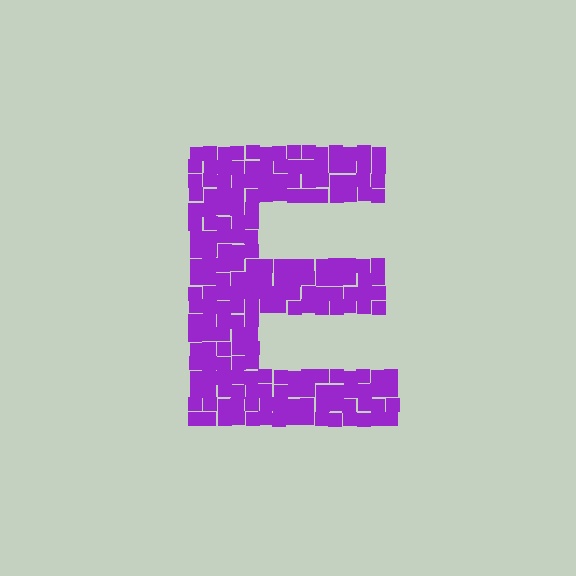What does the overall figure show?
The overall figure shows the letter E.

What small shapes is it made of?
It is made of small squares.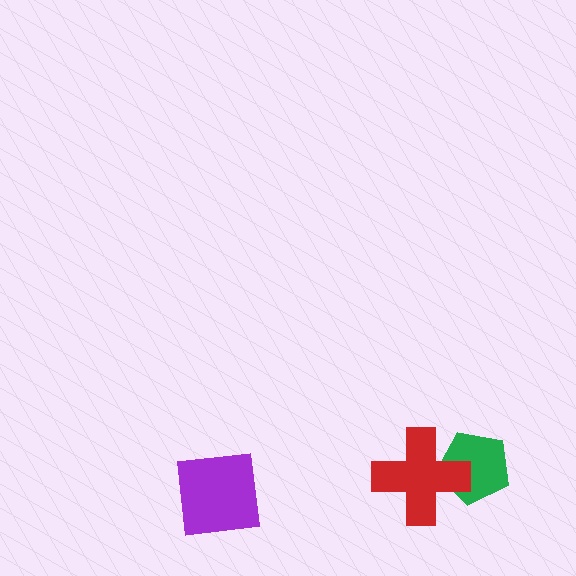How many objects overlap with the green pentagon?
1 object overlaps with the green pentagon.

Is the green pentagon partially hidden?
Yes, it is partially covered by another shape.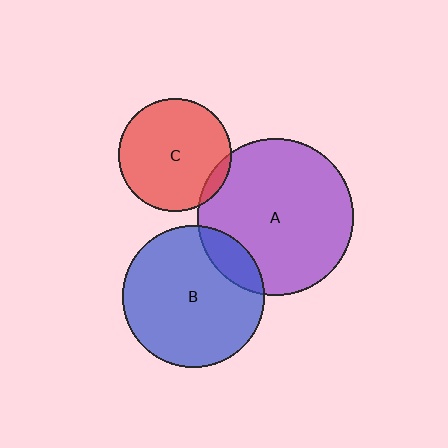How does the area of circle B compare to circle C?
Approximately 1.6 times.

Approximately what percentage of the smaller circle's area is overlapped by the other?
Approximately 5%.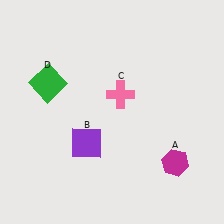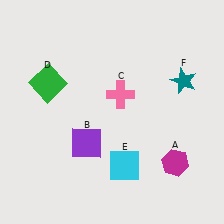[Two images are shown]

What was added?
A cyan square (E), a teal star (F) were added in Image 2.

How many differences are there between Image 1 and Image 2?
There are 2 differences between the two images.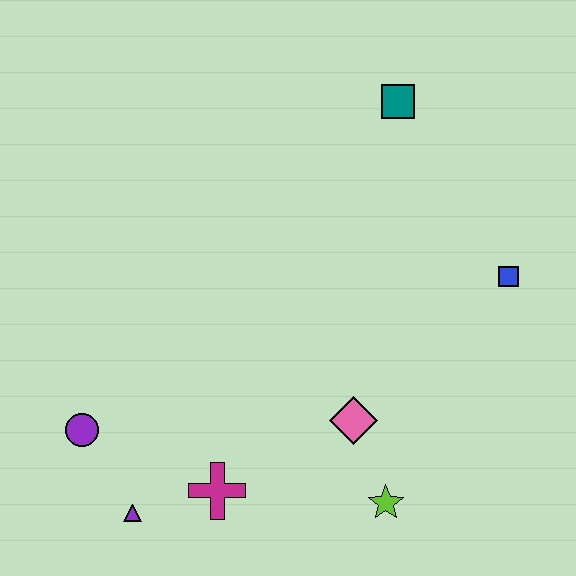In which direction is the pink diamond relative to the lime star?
The pink diamond is above the lime star.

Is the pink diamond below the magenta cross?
No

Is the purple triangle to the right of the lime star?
No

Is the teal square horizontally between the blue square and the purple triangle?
Yes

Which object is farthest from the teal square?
The purple triangle is farthest from the teal square.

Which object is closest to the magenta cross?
The purple triangle is closest to the magenta cross.